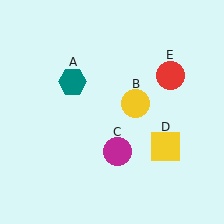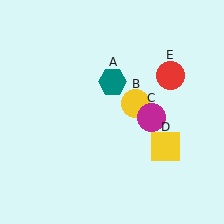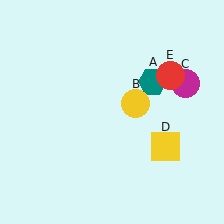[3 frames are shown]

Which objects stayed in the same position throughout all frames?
Yellow circle (object B) and yellow square (object D) and red circle (object E) remained stationary.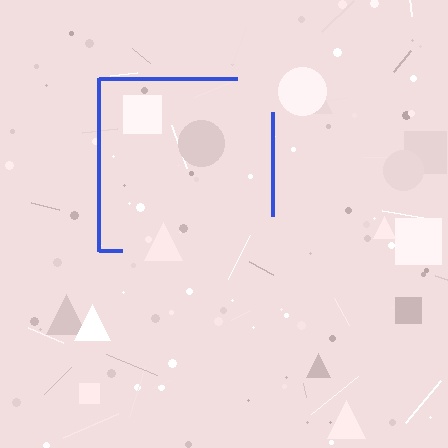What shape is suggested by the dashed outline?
The dashed outline suggests a square.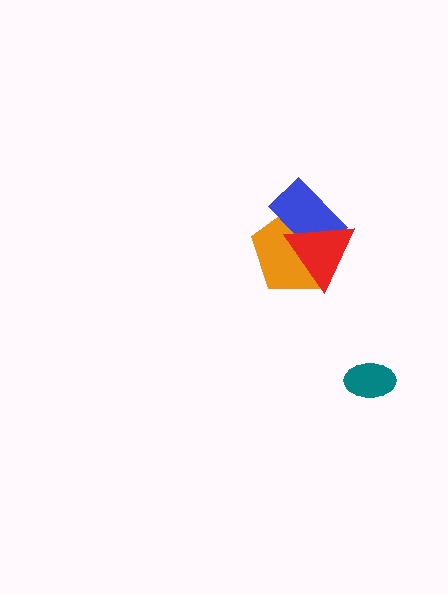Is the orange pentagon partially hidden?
Yes, it is partially covered by another shape.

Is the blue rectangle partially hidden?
Yes, it is partially covered by another shape.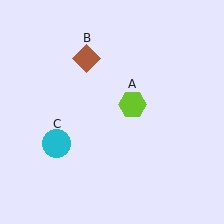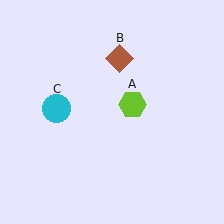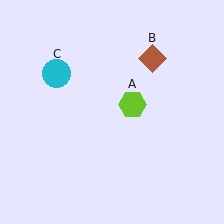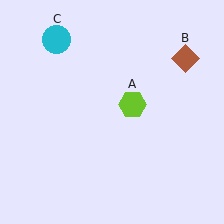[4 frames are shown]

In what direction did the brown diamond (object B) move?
The brown diamond (object B) moved right.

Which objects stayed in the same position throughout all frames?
Lime hexagon (object A) remained stationary.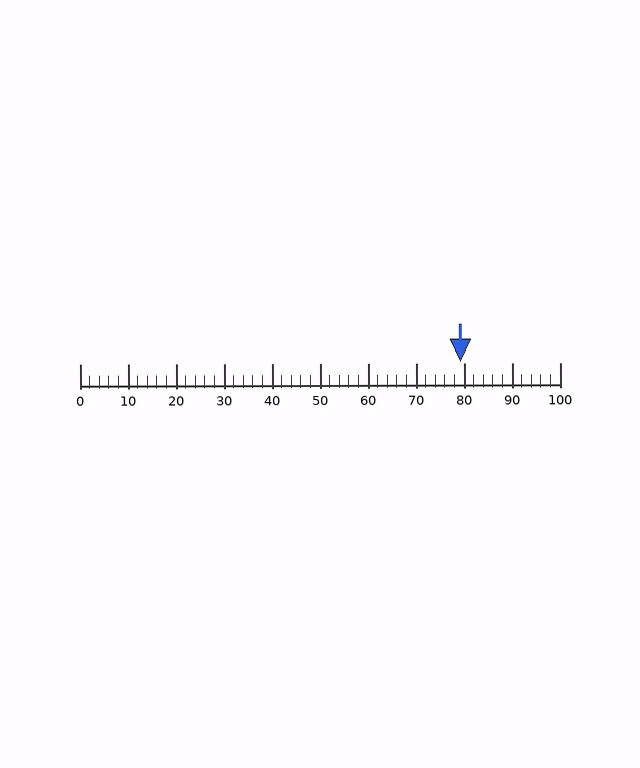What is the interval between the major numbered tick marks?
The major tick marks are spaced 10 units apart.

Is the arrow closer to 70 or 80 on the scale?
The arrow is closer to 80.